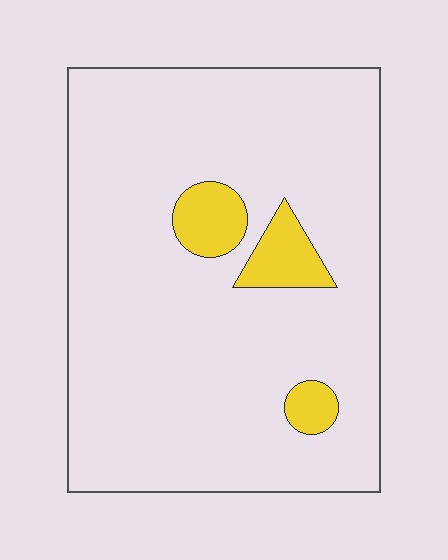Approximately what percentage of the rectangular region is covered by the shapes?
Approximately 10%.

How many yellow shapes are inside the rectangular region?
3.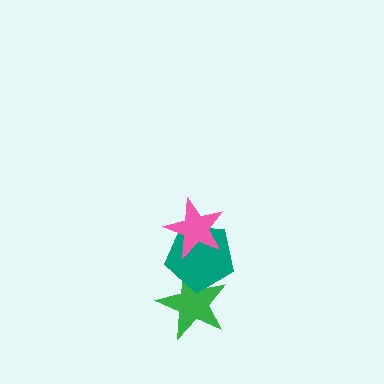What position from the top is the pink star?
The pink star is 1st from the top.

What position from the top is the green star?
The green star is 3rd from the top.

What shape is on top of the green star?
The teal pentagon is on top of the green star.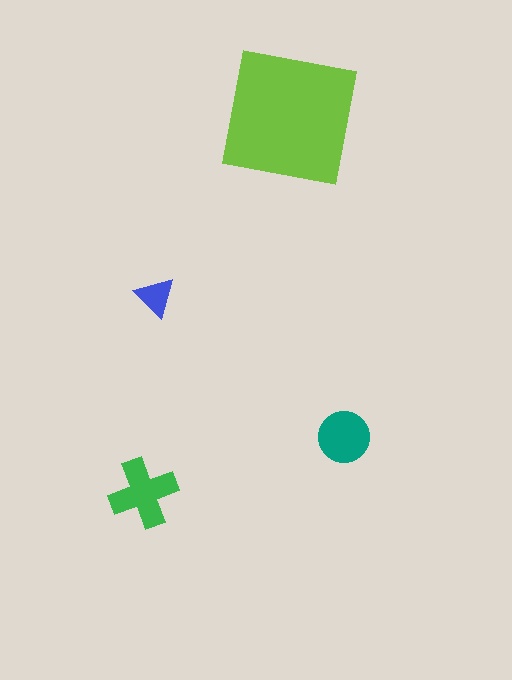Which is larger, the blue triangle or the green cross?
The green cross.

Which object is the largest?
The lime square.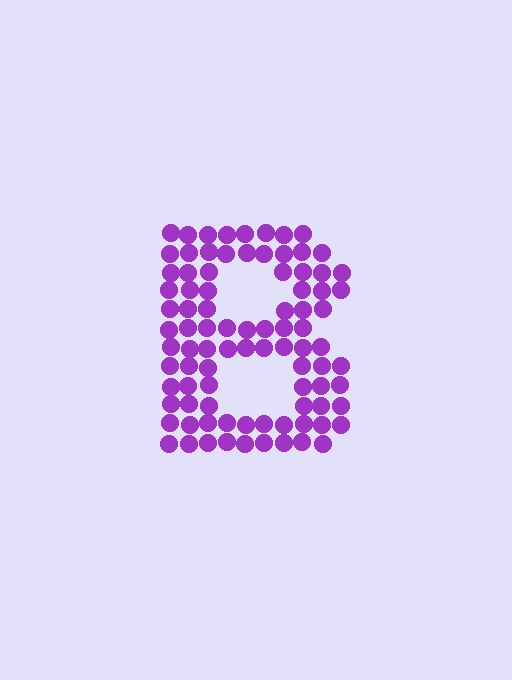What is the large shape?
The large shape is the letter B.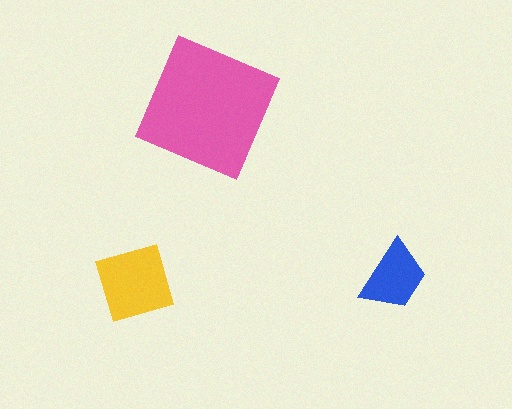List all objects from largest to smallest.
The pink square, the yellow diamond, the blue trapezoid.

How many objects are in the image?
There are 3 objects in the image.